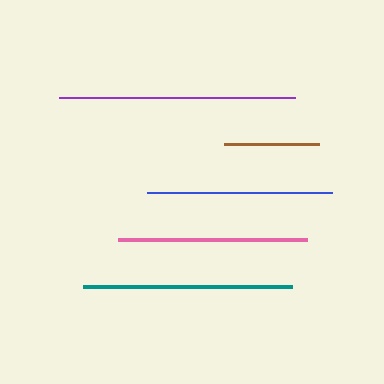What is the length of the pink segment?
The pink segment is approximately 188 pixels long.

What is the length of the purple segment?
The purple segment is approximately 237 pixels long.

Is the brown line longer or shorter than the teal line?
The teal line is longer than the brown line.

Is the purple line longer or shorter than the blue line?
The purple line is longer than the blue line.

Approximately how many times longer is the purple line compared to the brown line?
The purple line is approximately 2.5 times the length of the brown line.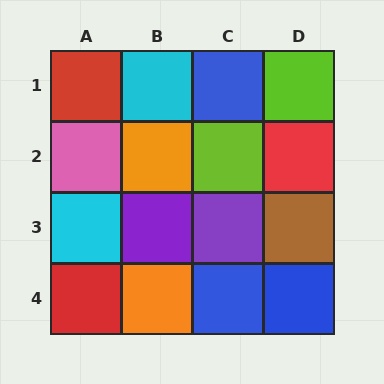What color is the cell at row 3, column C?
Purple.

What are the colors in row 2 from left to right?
Pink, orange, lime, red.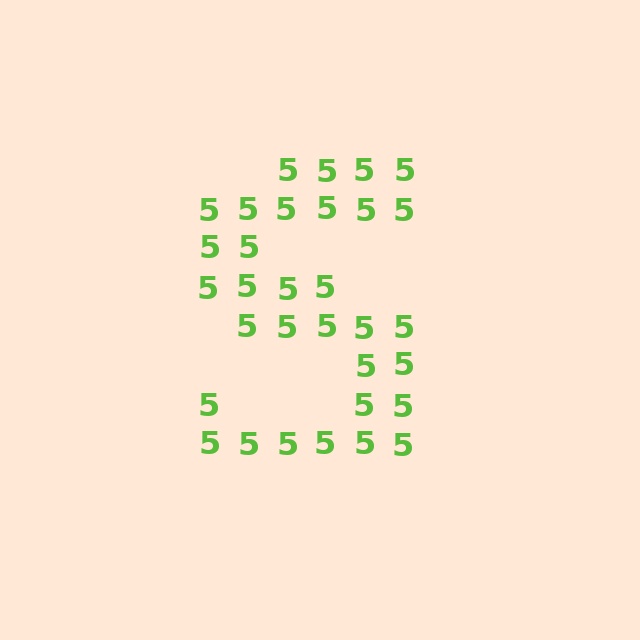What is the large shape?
The large shape is the letter S.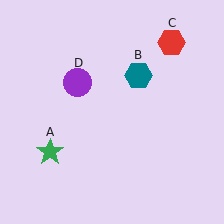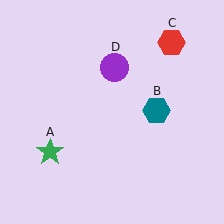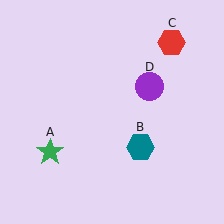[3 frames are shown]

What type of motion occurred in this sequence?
The teal hexagon (object B), purple circle (object D) rotated clockwise around the center of the scene.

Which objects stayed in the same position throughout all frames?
Green star (object A) and red hexagon (object C) remained stationary.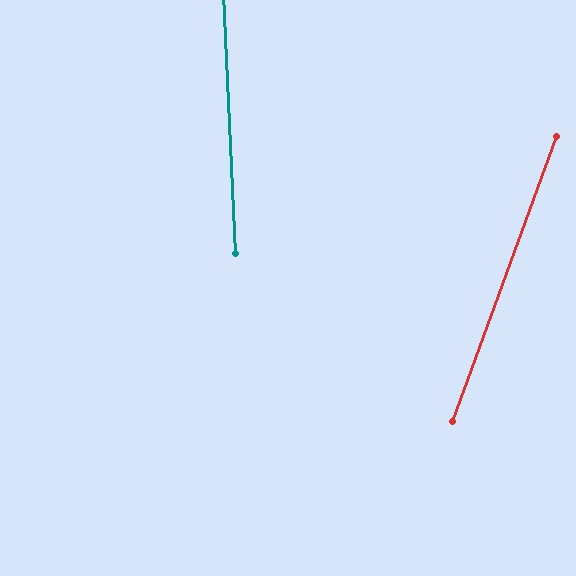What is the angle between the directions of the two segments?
Approximately 23 degrees.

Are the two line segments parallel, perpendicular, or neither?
Neither parallel nor perpendicular — they differ by about 23°.